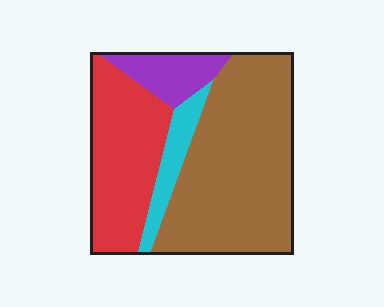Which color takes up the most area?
Brown, at roughly 50%.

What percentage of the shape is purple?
Purple covers about 10% of the shape.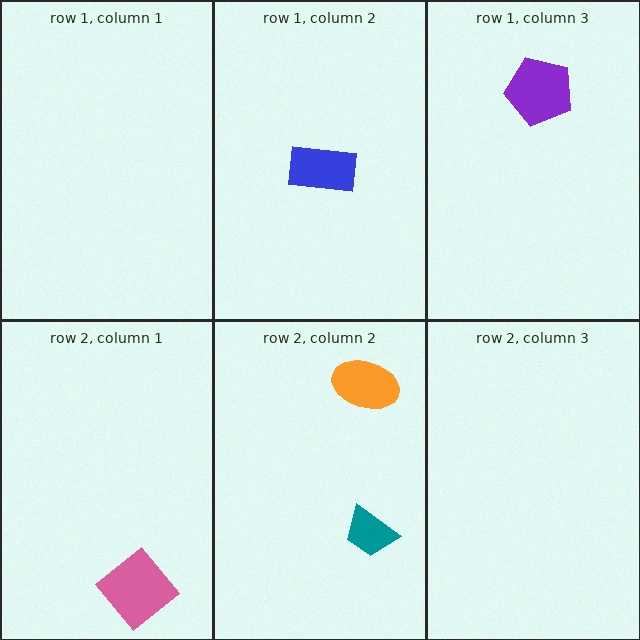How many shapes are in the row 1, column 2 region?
1.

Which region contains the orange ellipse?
The row 2, column 2 region.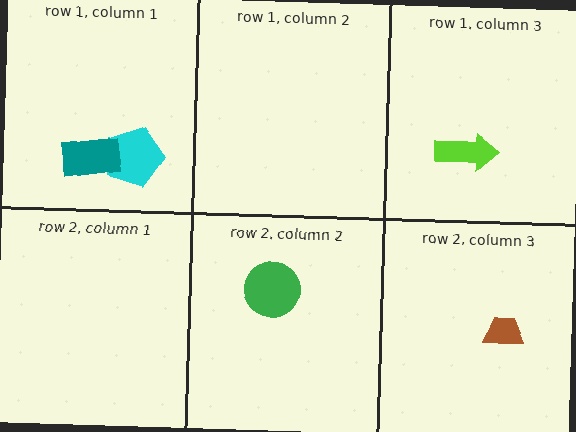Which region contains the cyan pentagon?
The row 1, column 1 region.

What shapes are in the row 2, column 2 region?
The green circle.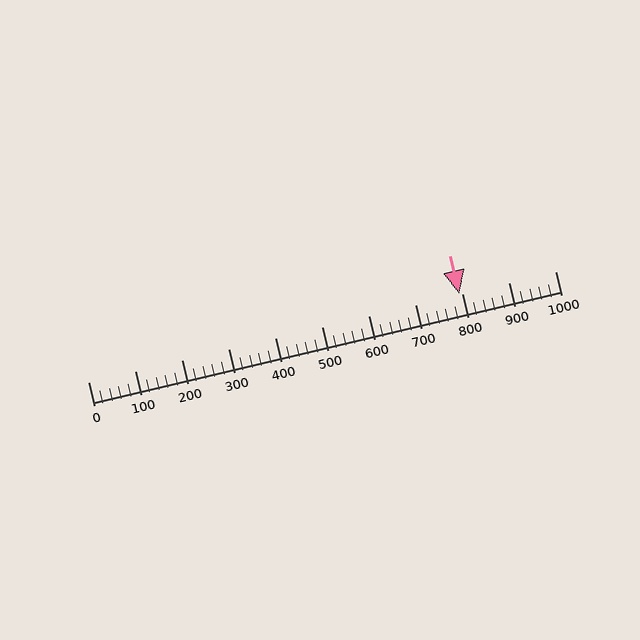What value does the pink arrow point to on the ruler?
The pink arrow points to approximately 794.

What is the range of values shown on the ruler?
The ruler shows values from 0 to 1000.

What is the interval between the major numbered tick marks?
The major tick marks are spaced 100 units apart.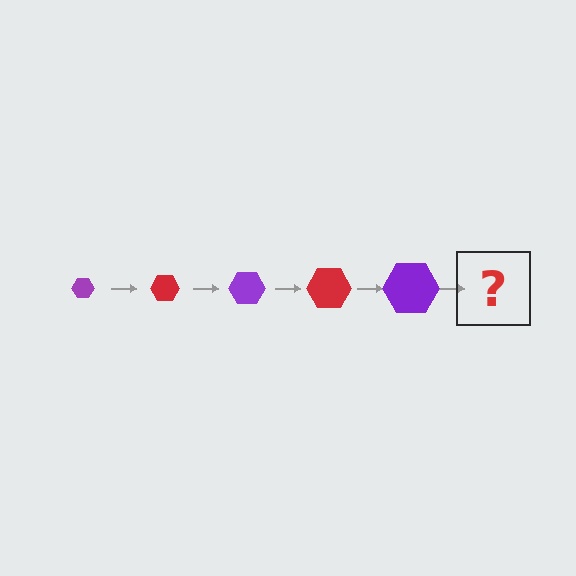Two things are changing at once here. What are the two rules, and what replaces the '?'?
The two rules are that the hexagon grows larger each step and the color cycles through purple and red. The '?' should be a red hexagon, larger than the previous one.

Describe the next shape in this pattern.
It should be a red hexagon, larger than the previous one.